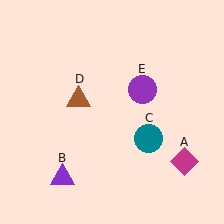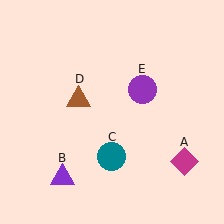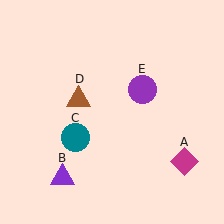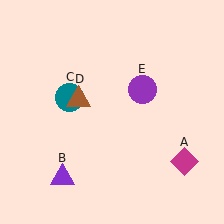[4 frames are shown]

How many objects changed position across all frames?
1 object changed position: teal circle (object C).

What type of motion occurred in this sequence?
The teal circle (object C) rotated clockwise around the center of the scene.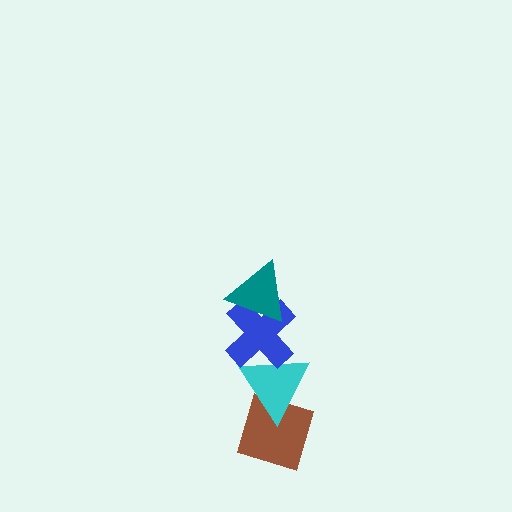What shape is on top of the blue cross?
The teal triangle is on top of the blue cross.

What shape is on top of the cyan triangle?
The blue cross is on top of the cyan triangle.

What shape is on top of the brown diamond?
The cyan triangle is on top of the brown diamond.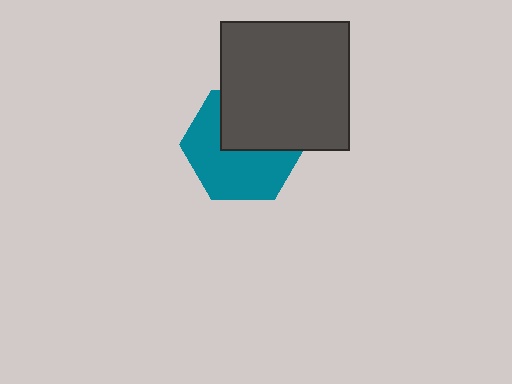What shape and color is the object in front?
The object in front is a dark gray square.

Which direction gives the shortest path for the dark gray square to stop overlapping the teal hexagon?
Moving up gives the shortest separation.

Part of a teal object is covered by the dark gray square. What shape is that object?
It is a hexagon.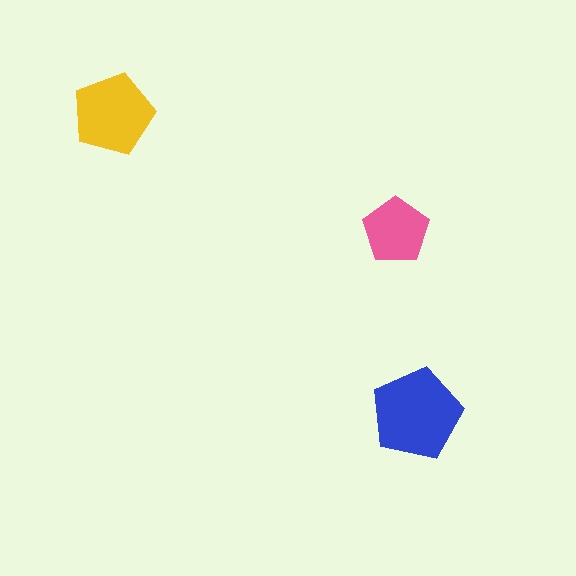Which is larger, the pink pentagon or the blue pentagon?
The blue one.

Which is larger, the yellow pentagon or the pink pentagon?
The yellow one.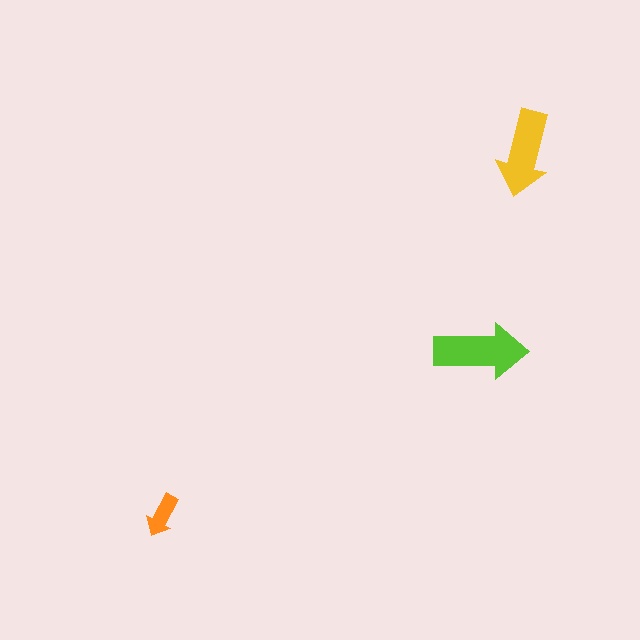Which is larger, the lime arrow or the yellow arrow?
The lime one.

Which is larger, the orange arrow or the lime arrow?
The lime one.